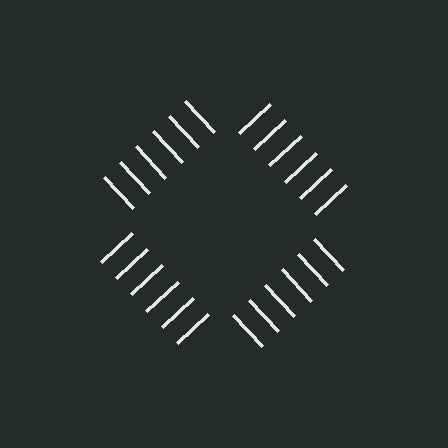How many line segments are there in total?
24 — 6 along each of the 4 edges.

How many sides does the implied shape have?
4 sides — the line-ends trace a square.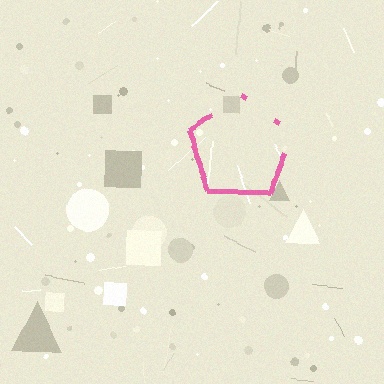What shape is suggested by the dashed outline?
The dashed outline suggests a pentagon.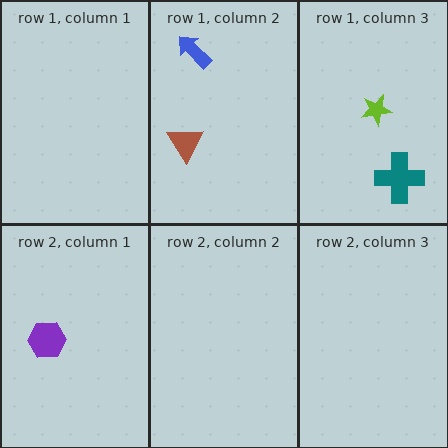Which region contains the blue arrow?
The row 1, column 2 region.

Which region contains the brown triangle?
The row 1, column 2 region.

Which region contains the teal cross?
The row 1, column 3 region.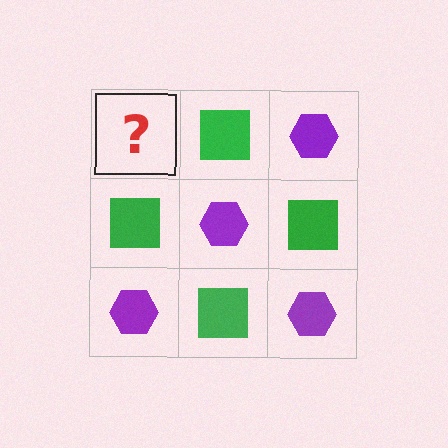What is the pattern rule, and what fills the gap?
The rule is that it alternates purple hexagon and green square in a checkerboard pattern. The gap should be filled with a purple hexagon.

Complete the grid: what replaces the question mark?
The question mark should be replaced with a purple hexagon.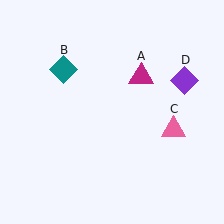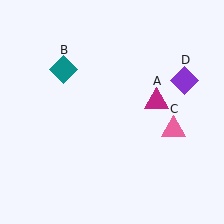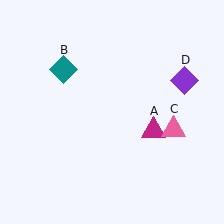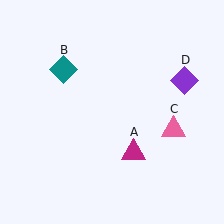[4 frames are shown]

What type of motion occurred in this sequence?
The magenta triangle (object A) rotated clockwise around the center of the scene.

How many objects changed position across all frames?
1 object changed position: magenta triangle (object A).